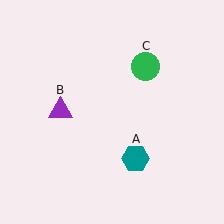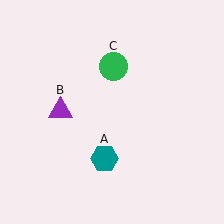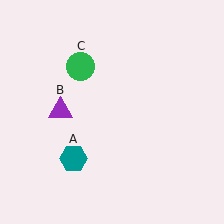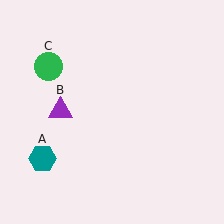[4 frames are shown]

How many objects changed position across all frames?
2 objects changed position: teal hexagon (object A), green circle (object C).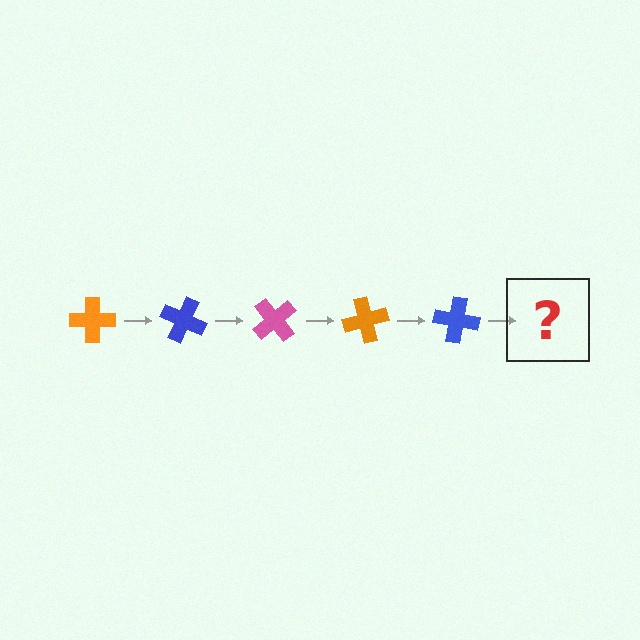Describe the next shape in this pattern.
It should be a pink cross, rotated 125 degrees from the start.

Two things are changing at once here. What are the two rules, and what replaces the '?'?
The two rules are that it rotates 25 degrees each step and the color cycles through orange, blue, and pink. The '?' should be a pink cross, rotated 125 degrees from the start.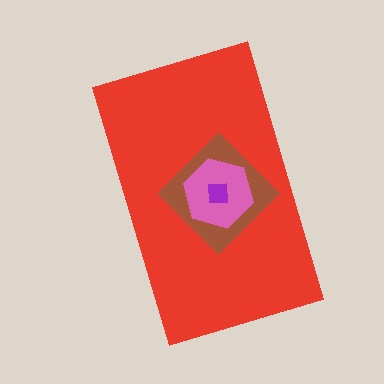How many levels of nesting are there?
4.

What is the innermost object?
The purple square.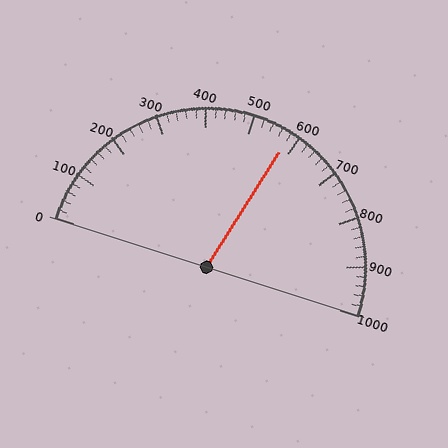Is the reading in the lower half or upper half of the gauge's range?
The reading is in the upper half of the range (0 to 1000).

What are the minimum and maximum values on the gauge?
The gauge ranges from 0 to 1000.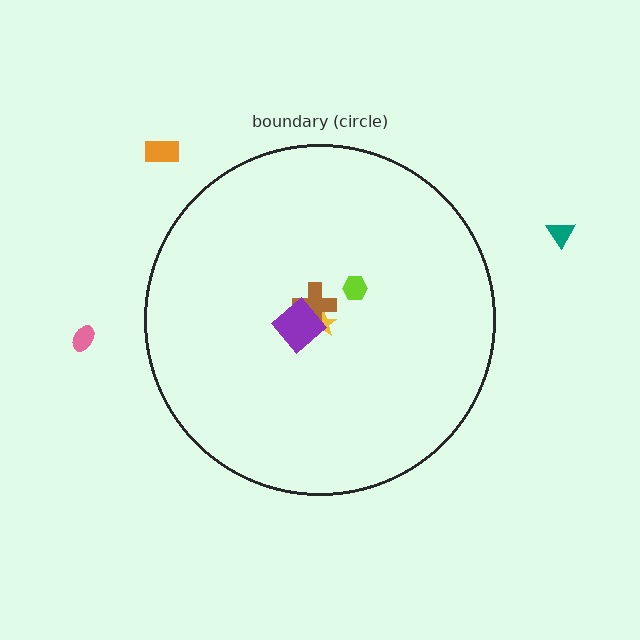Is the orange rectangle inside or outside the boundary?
Outside.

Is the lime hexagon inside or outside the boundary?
Inside.